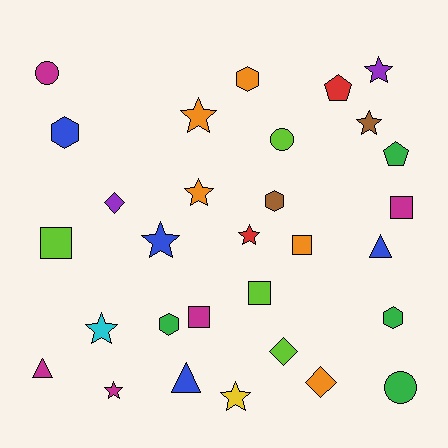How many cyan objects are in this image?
There is 1 cyan object.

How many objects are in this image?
There are 30 objects.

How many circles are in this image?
There are 3 circles.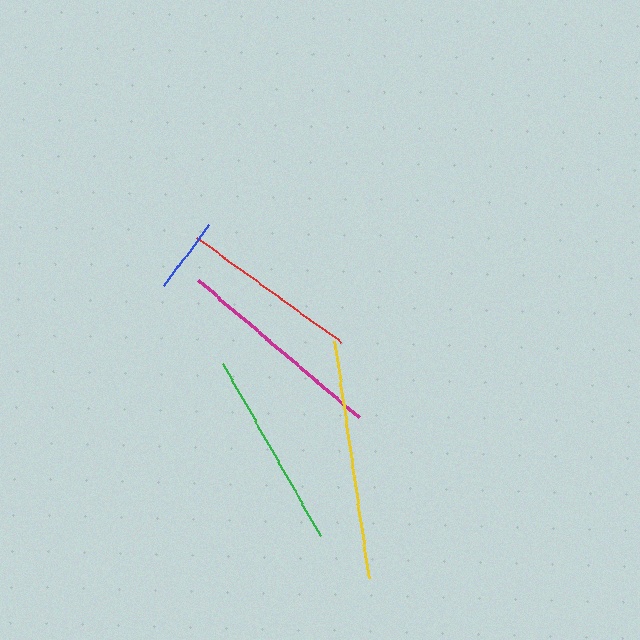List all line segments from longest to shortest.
From longest to shortest: yellow, magenta, green, red, blue.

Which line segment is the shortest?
The blue line is the shortest at approximately 77 pixels.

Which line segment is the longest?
The yellow line is the longest at approximately 239 pixels.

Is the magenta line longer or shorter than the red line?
The magenta line is longer than the red line.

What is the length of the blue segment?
The blue segment is approximately 77 pixels long.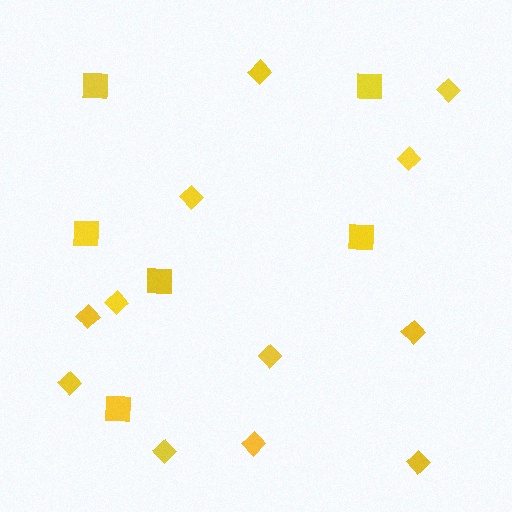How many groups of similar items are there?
There are 2 groups: one group of diamonds (12) and one group of squares (6).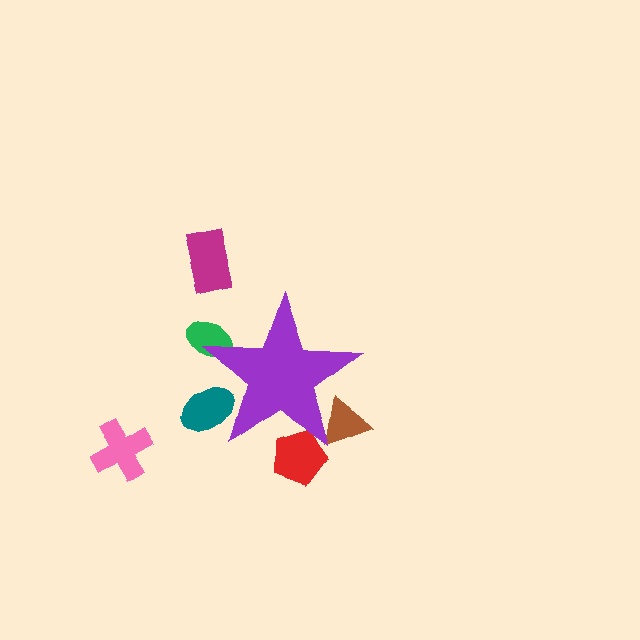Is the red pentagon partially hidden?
Yes, the red pentagon is partially hidden behind the purple star.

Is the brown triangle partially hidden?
Yes, the brown triangle is partially hidden behind the purple star.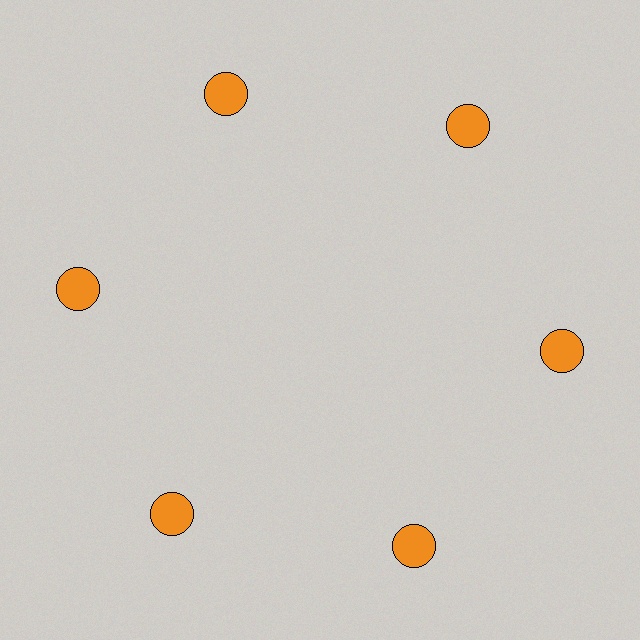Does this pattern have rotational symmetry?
Yes, this pattern has 6-fold rotational symmetry. It looks the same after rotating 60 degrees around the center.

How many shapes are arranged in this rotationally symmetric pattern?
There are 6 shapes, arranged in 6 groups of 1.